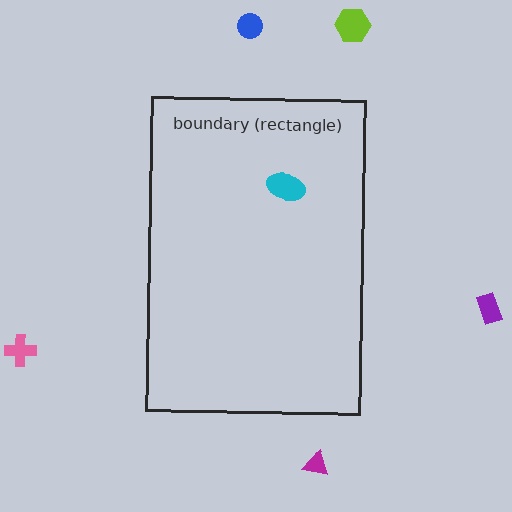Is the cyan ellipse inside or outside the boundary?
Inside.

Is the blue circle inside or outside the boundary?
Outside.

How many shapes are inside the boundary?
1 inside, 5 outside.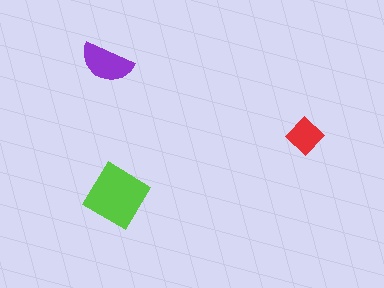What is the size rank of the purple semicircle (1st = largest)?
2nd.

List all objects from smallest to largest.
The red diamond, the purple semicircle, the lime diamond.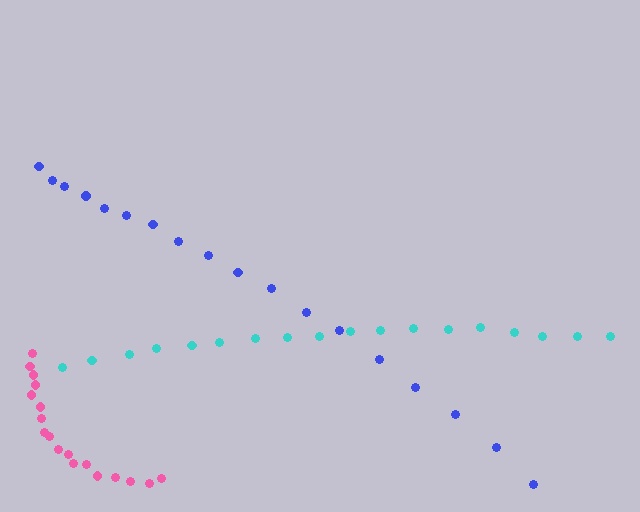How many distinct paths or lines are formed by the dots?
There are 3 distinct paths.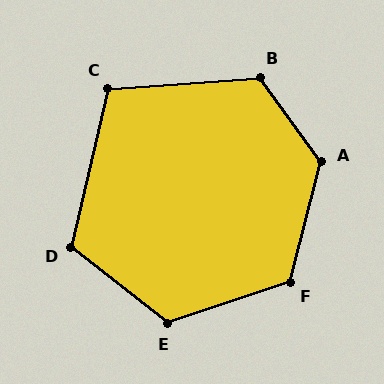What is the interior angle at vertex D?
Approximately 115 degrees (obtuse).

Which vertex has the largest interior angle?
A, at approximately 129 degrees.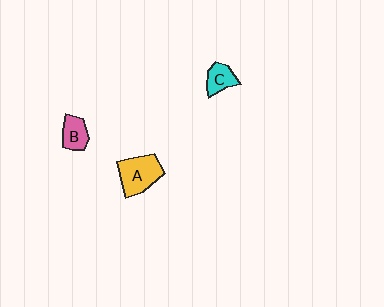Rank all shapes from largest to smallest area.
From largest to smallest: A (yellow), B (pink), C (cyan).